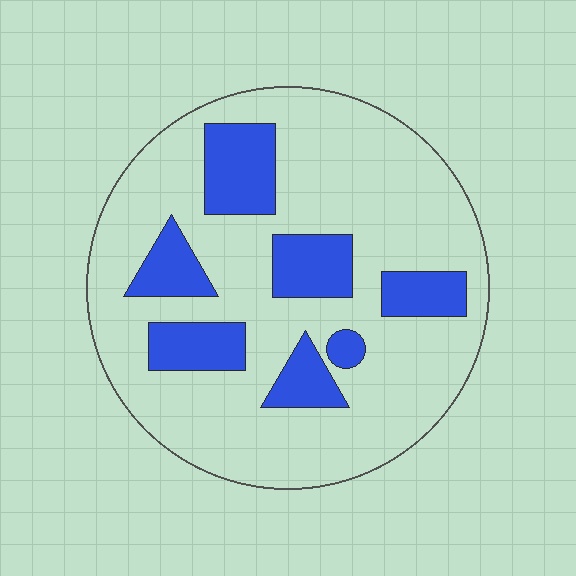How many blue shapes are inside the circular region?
7.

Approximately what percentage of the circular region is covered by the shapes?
Approximately 25%.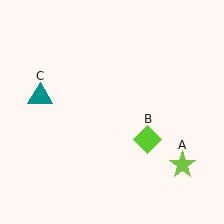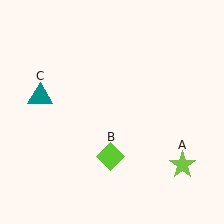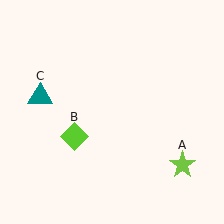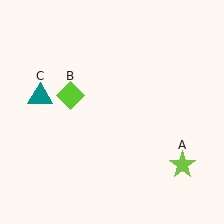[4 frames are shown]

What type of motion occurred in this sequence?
The lime diamond (object B) rotated clockwise around the center of the scene.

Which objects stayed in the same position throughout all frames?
Lime star (object A) and teal triangle (object C) remained stationary.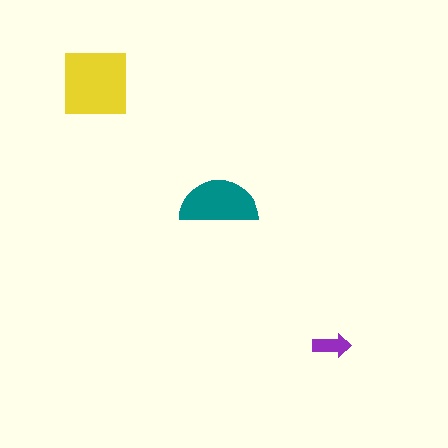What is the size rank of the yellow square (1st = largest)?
1st.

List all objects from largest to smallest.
The yellow square, the teal semicircle, the purple arrow.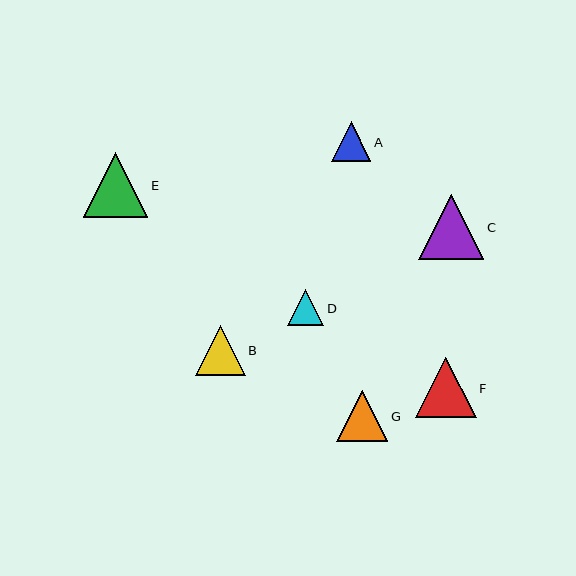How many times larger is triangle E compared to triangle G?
Triangle E is approximately 1.2 times the size of triangle G.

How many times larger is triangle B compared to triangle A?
Triangle B is approximately 1.3 times the size of triangle A.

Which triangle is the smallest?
Triangle D is the smallest with a size of approximately 36 pixels.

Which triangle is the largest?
Triangle C is the largest with a size of approximately 65 pixels.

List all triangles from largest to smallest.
From largest to smallest: C, E, F, G, B, A, D.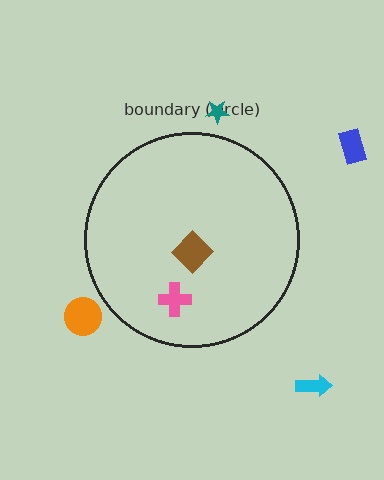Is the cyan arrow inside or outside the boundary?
Outside.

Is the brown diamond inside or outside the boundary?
Inside.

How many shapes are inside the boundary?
2 inside, 4 outside.